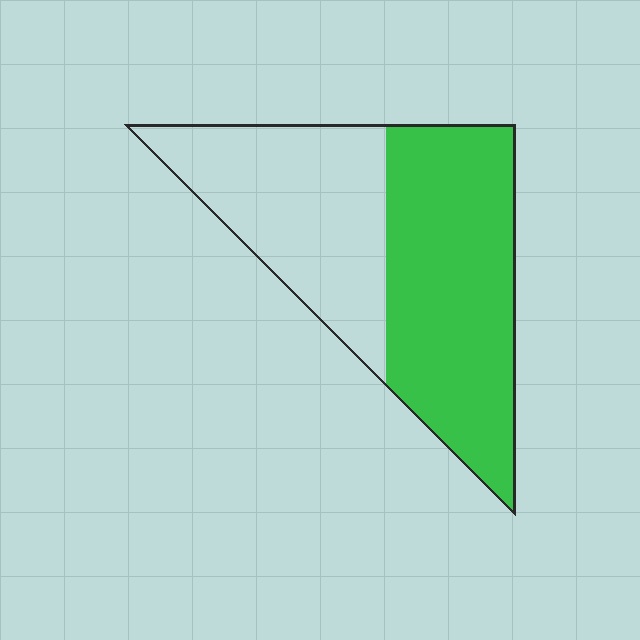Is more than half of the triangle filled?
Yes.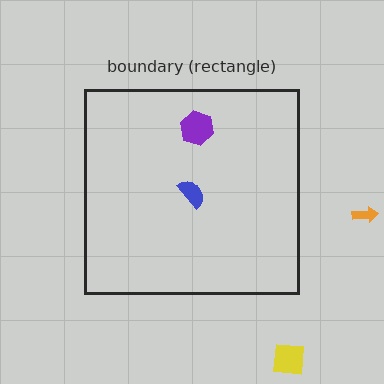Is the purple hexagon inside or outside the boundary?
Inside.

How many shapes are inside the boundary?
2 inside, 2 outside.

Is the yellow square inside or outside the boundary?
Outside.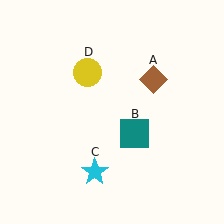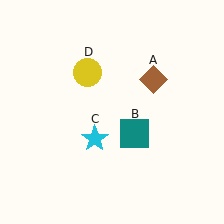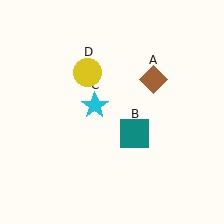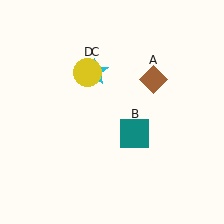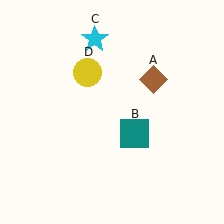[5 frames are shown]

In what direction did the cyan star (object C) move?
The cyan star (object C) moved up.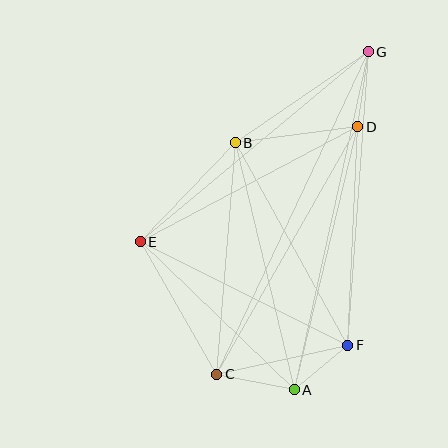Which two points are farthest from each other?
Points C and G are farthest from each other.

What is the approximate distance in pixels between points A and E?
The distance between A and E is approximately 214 pixels.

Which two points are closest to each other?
Points A and F are closest to each other.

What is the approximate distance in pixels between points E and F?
The distance between E and F is approximately 232 pixels.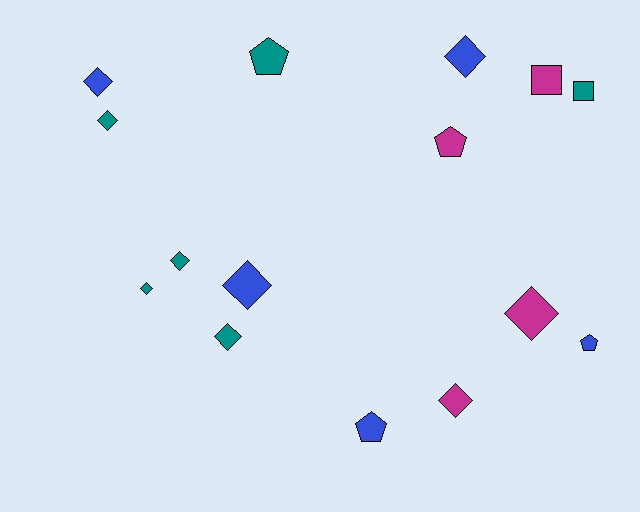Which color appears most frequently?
Teal, with 6 objects.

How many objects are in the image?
There are 15 objects.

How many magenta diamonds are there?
There are 2 magenta diamonds.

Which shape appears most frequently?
Diamond, with 9 objects.